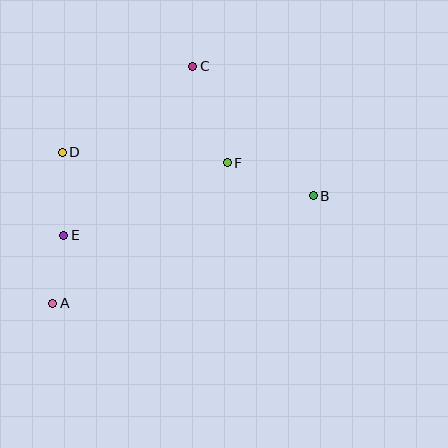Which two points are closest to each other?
Points A and E are closest to each other.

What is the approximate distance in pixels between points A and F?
The distance between A and F is approximately 224 pixels.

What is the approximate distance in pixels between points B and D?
The distance between B and D is approximately 255 pixels.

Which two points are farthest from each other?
Points A and B are farthest from each other.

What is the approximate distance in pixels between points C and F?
The distance between C and F is approximately 103 pixels.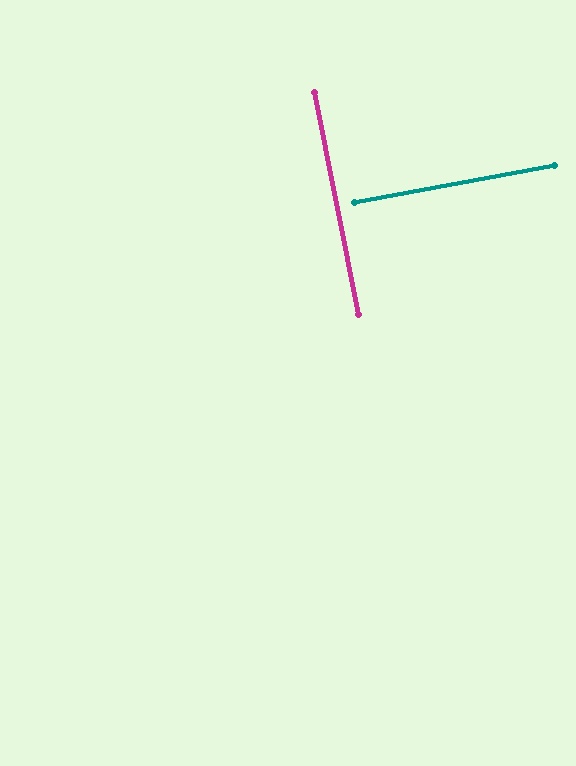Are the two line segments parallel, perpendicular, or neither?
Perpendicular — they meet at approximately 89°.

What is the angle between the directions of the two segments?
Approximately 89 degrees.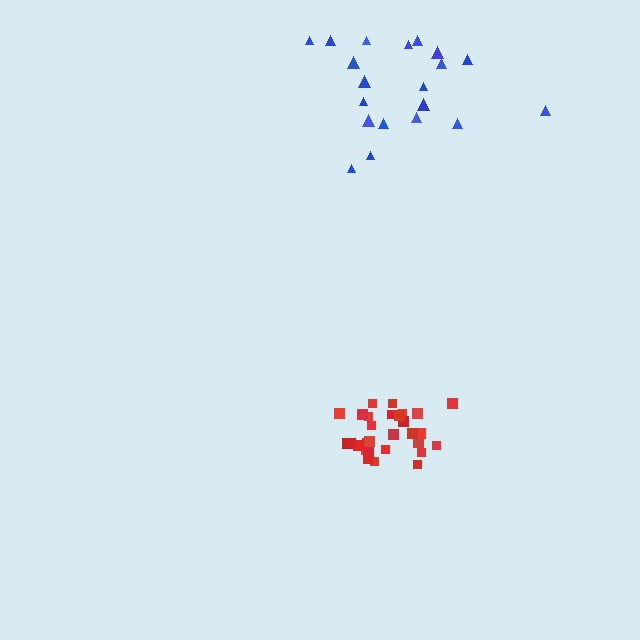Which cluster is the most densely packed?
Red.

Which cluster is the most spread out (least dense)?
Blue.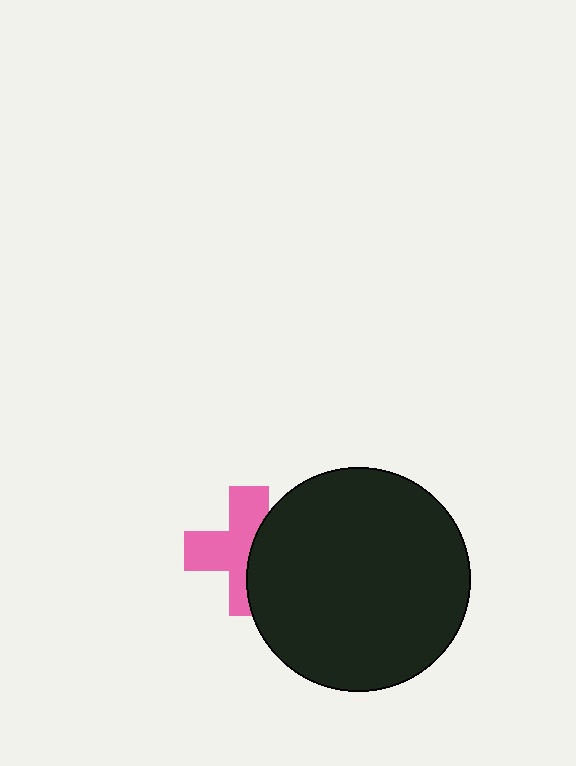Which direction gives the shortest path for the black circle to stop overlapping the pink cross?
Moving right gives the shortest separation.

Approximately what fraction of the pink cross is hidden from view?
Roughly 41% of the pink cross is hidden behind the black circle.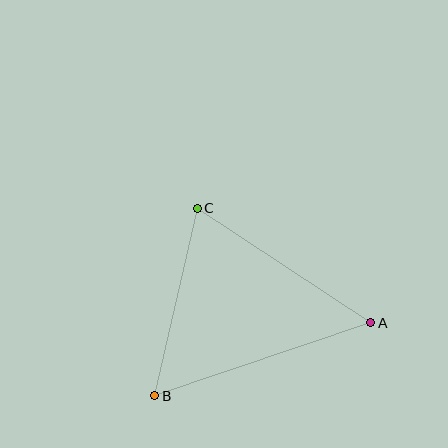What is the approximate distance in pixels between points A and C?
The distance between A and C is approximately 208 pixels.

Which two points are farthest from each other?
Points A and B are farthest from each other.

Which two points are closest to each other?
Points B and C are closest to each other.